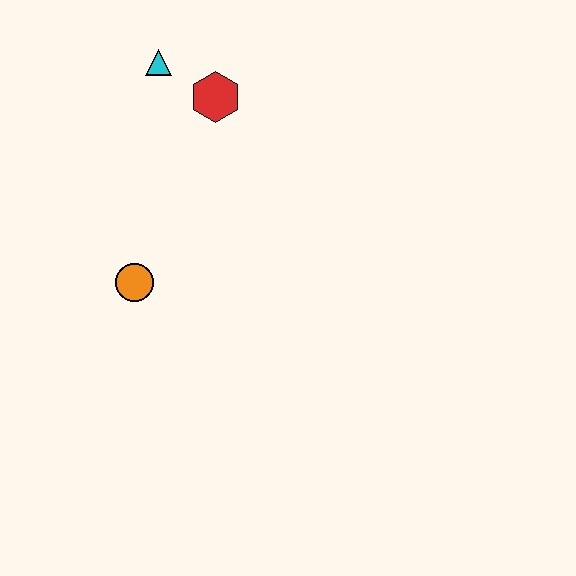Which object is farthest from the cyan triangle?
The orange circle is farthest from the cyan triangle.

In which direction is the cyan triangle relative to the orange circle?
The cyan triangle is above the orange circle.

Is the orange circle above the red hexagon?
No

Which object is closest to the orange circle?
The red hexagon is closest to the orange circle.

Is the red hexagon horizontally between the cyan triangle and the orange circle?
No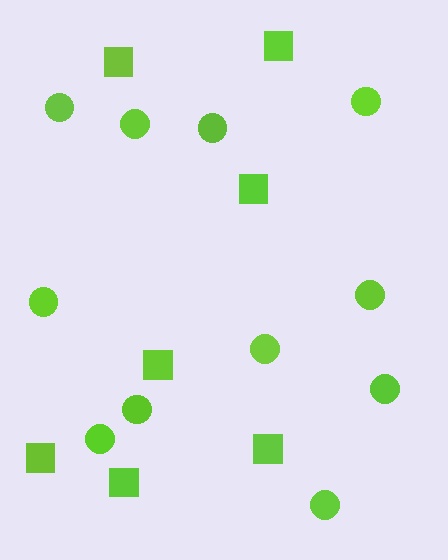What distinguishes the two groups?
There are 2 groups: one group of squares (7) and one group of circles (11).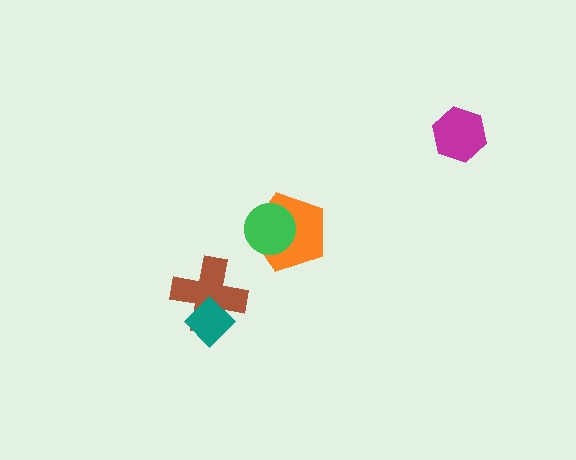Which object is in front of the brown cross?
The teal diamond is in front of the brown cross.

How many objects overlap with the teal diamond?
1 object overlaps with the teal diamond.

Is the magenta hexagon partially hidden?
No, no other shape covers it.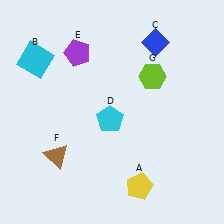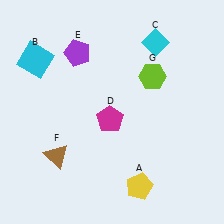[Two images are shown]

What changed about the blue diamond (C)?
In Image 1, C is blue. In Image 2, it changed to cyan.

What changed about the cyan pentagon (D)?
In Image 1, D is cyan. In Image 2, it changed to magenta.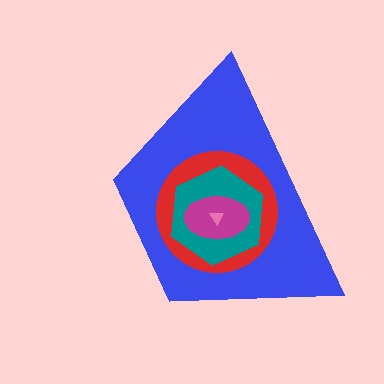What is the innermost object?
The pink triangle.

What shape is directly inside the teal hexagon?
The magenta ellipse.